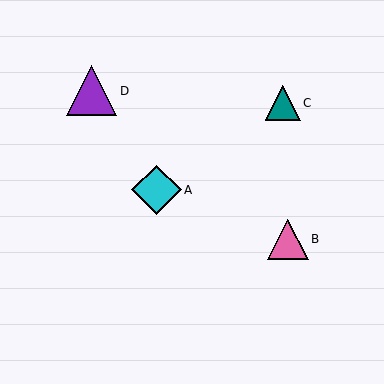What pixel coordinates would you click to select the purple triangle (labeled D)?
Click at (91, 91) to select the purple triangle D.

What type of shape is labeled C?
Shape C is a teal triangle.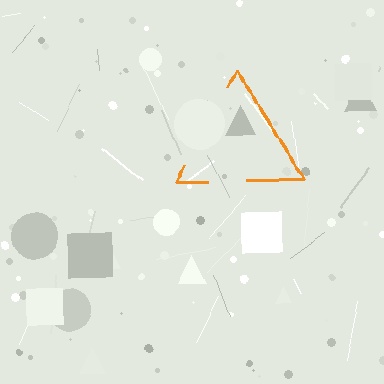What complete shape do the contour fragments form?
The contour fragments form a triangle.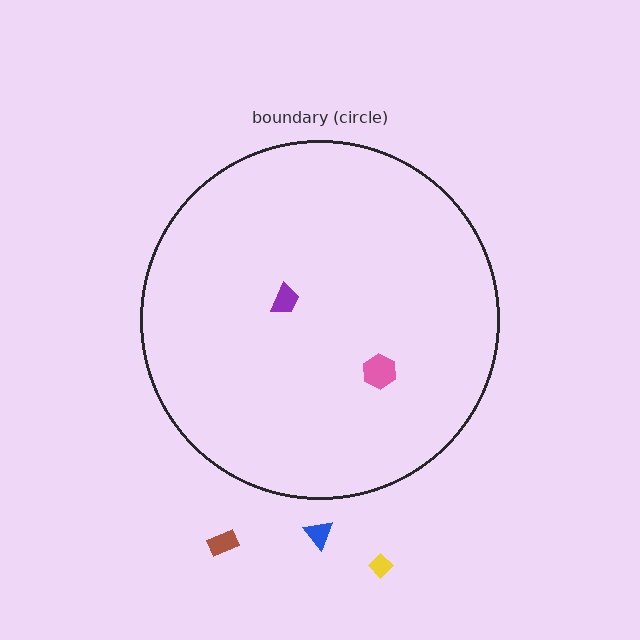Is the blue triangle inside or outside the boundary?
Outside.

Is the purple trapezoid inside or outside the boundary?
Inside.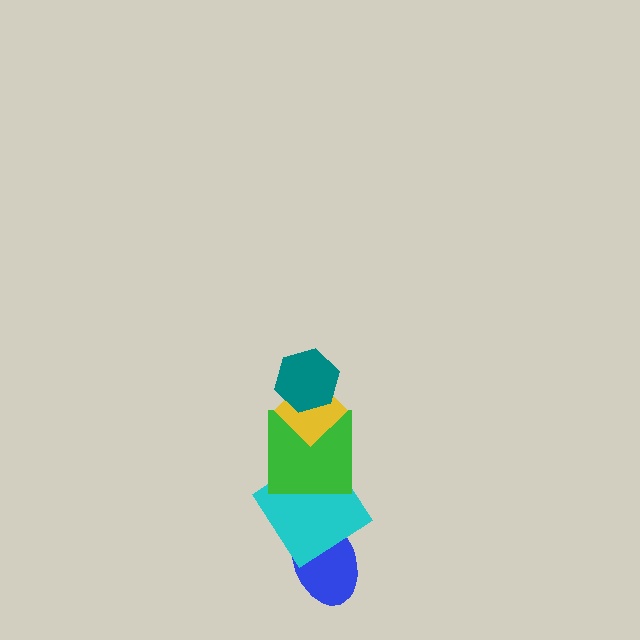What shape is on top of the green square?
The yellow diamond is on top of the green square.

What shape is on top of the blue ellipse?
The cyan diamond is on top of the blue ellipse.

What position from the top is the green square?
The green square is 3rd from the top.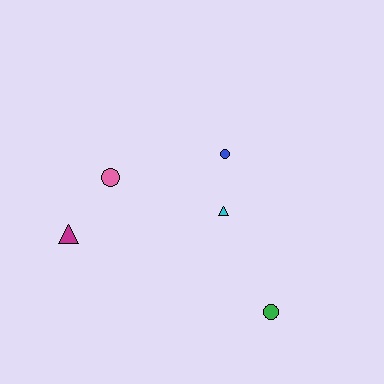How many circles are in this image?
There are 3 circles.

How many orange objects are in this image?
There are no orange objects.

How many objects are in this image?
There are 5 objects.